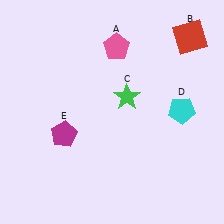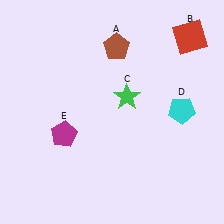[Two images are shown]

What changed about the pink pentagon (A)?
In Image 1, A is pink. In Image 2, it changed to brown.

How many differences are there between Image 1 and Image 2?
There is 1 difference between the two images.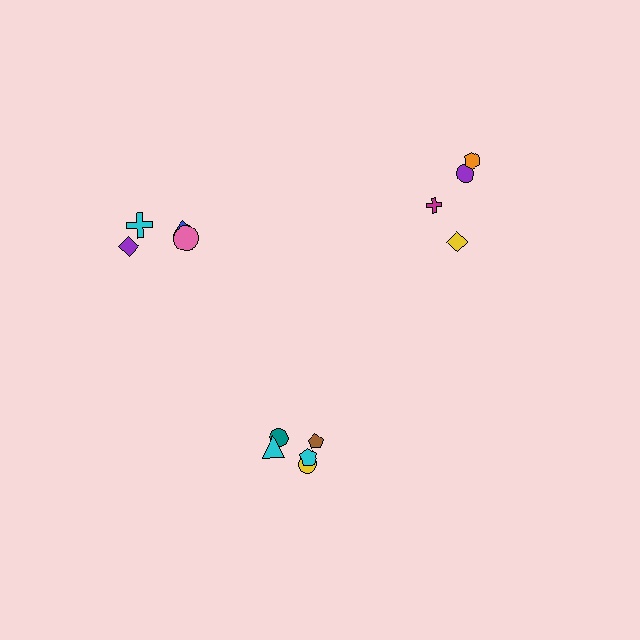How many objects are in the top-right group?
There are 4 objects.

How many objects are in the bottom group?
There are 5 objects.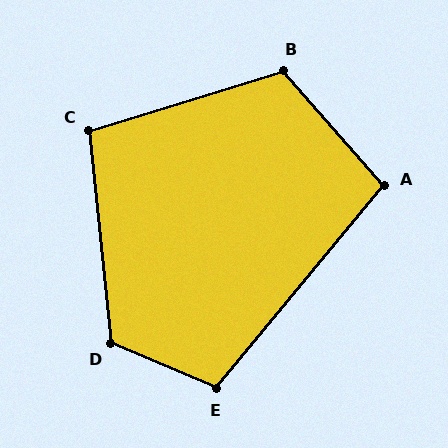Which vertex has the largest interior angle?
D, at approximately 119 degrees.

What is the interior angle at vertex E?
Approximately 107 degrees (obtuse).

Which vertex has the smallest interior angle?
A, at approximately 99 degrees.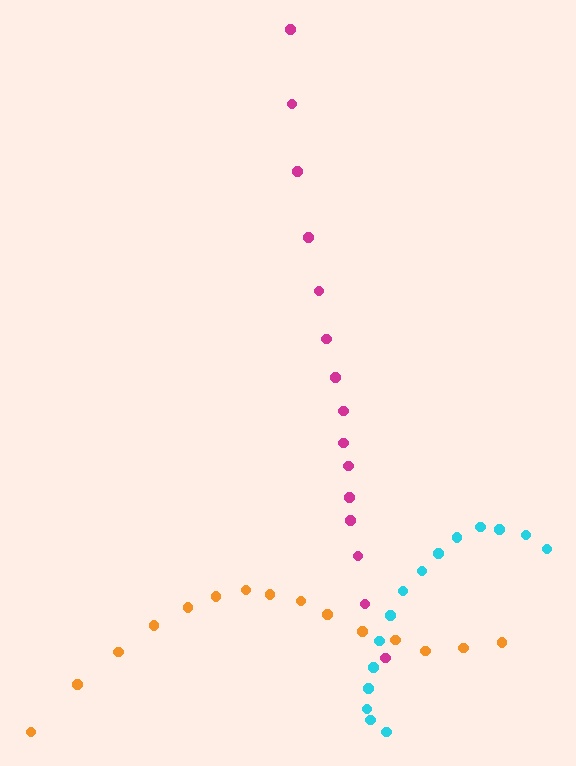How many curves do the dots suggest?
There are 3 distinct paths.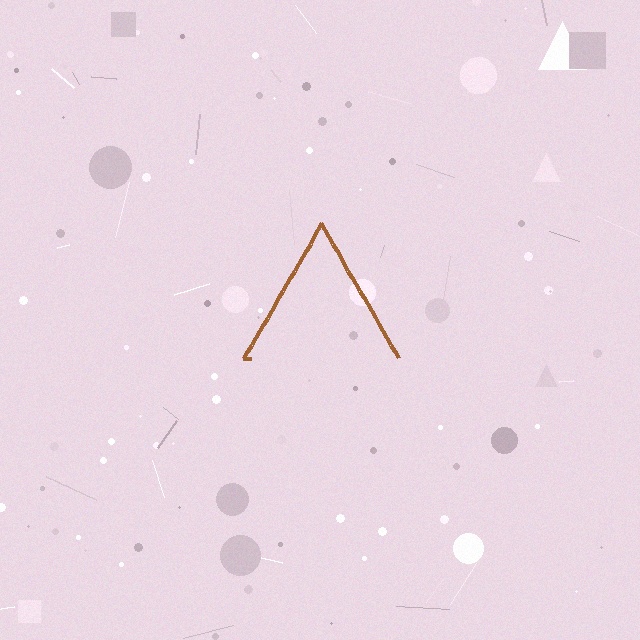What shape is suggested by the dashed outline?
The dashed outline suggests a triangle.